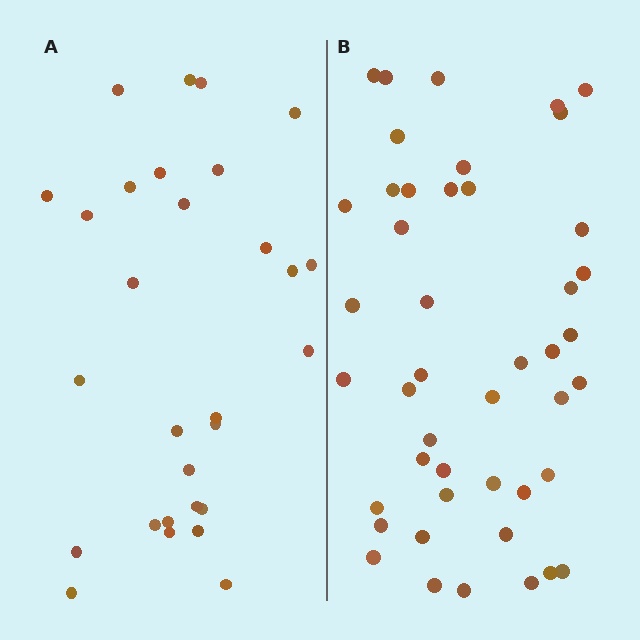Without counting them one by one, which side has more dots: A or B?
Region B (the right region) has more dots.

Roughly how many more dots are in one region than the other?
Region B has approximately 15 more dots than region A.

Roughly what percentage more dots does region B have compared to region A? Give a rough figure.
About 55% more.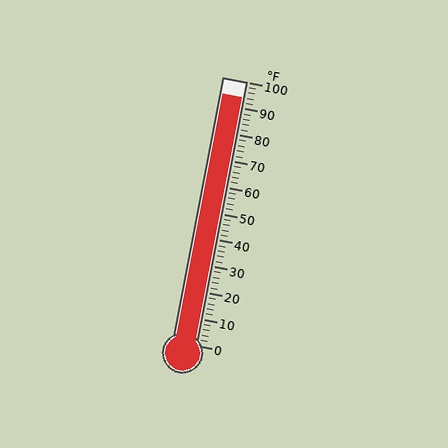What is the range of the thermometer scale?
The thermometer scale ranges from 0°F to 100°F.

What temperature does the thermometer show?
The thermometer shows approximately 94°F.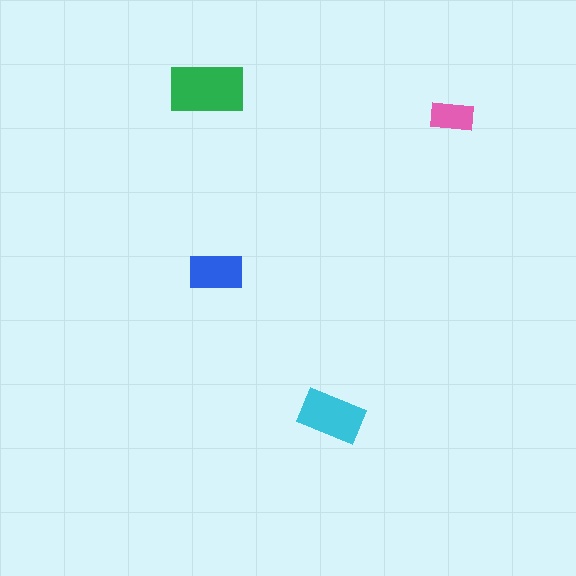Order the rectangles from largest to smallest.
the green one, the cyan one, the blue one, the pink one.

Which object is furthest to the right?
The pink rectangle is rightmost.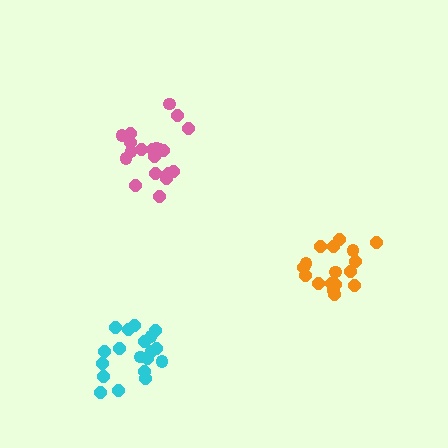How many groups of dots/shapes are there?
There are 3 groups.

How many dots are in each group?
Group 1: 17 dots, Group 2: 21 dots, Group 3: 19 dots (57 total).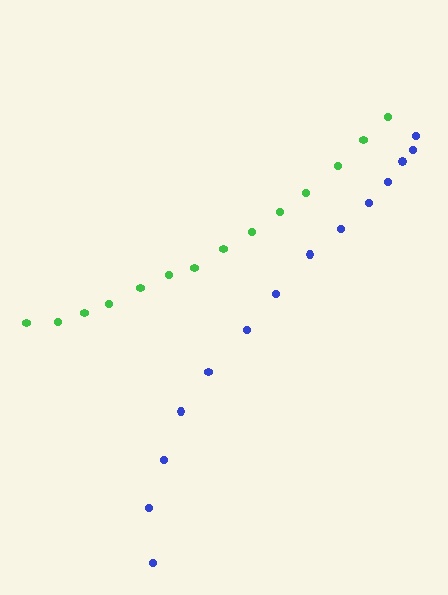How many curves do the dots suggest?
There are 2 distinct paths.